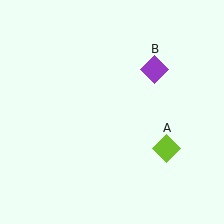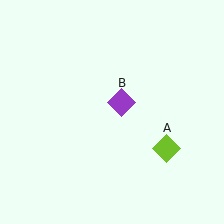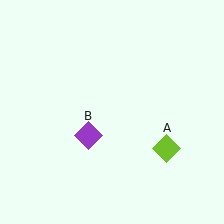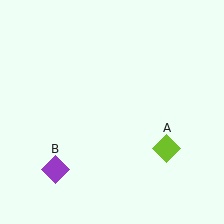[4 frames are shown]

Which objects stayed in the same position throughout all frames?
Lime diamond (object A) remained stationary.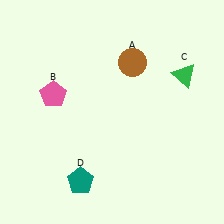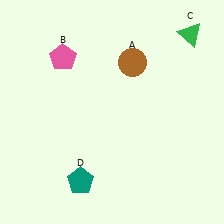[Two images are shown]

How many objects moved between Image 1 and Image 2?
2 objects moved between the two images.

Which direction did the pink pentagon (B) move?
The pink pentagon (B) moved up.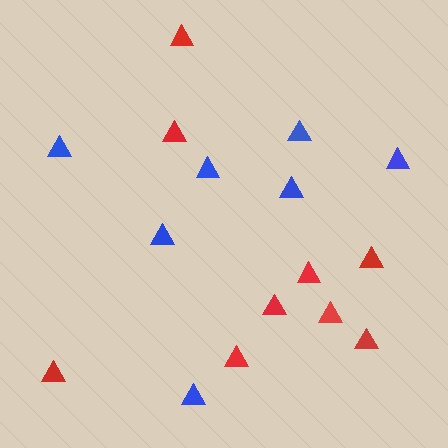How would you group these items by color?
There are 2 groups: one group of red triangles (9) and one group of blue triangles (7).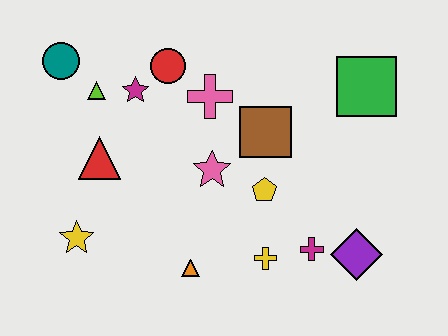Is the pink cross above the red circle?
No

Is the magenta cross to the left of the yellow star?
No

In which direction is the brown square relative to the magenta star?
The brown square is to the right of the magenta star.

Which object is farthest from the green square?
The yellow star is farthest from the green square.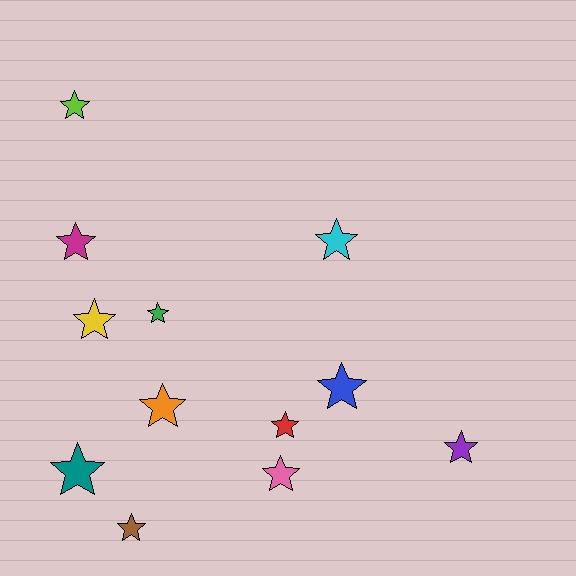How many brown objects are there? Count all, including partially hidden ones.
There is 1 brown object.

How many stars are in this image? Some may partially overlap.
There are 12 stars.